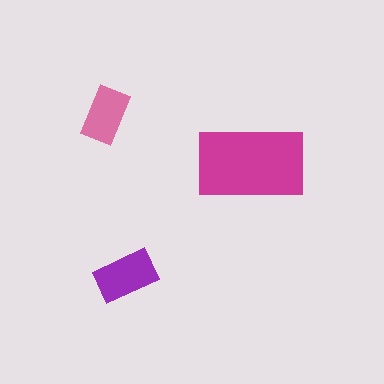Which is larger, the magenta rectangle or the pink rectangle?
The magenta one.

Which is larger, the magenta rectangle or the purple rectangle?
The magenta one.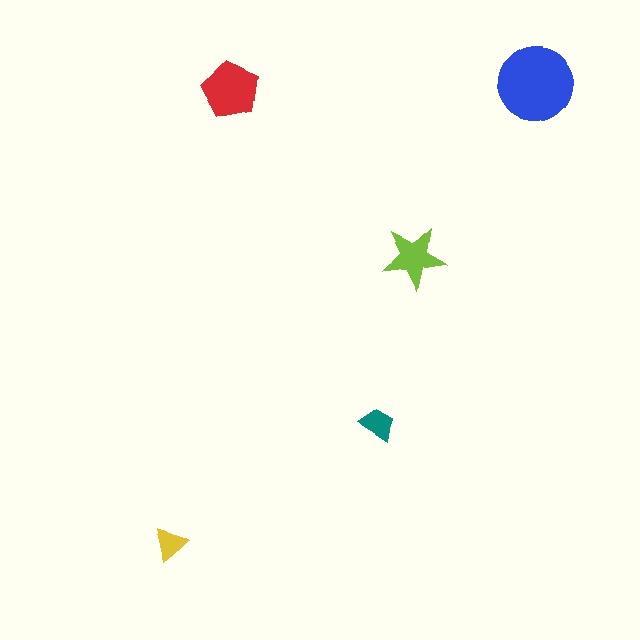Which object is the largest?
The blue circle.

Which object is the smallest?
The yellow triangle.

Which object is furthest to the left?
The yellow triangle is leftmost.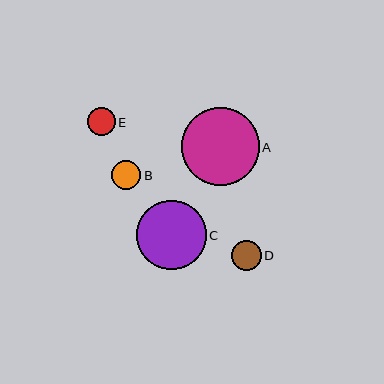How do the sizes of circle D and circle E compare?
Circle D and circle E are approximately the same size.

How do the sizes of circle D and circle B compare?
Circle D and circle B are approximately the same size.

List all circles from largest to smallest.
From largest to smallest: A, C, D, B, E.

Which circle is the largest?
Circle A is the largest with a size of approximately 78 pixels.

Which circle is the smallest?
Circle E is the smallest with a size of approximately 28 pixels.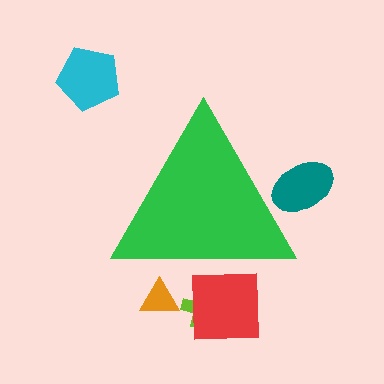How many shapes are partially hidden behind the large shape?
4 shapes are partially hidden.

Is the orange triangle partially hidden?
Yes, the orange triangle is partially hidden behind the green triangle.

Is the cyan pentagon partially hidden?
No, the cyan pentagon is fully visible.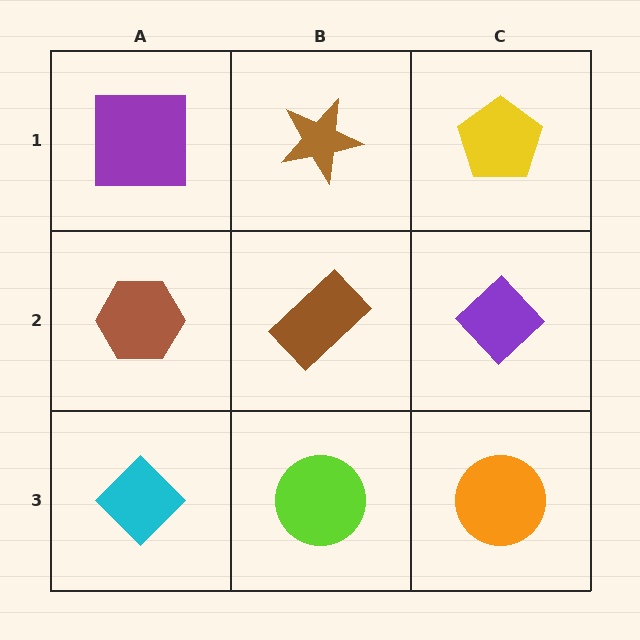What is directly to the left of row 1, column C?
A brown star.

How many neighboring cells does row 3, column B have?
3.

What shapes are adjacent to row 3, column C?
A purple diamond (row 2, column C), a lime circle (row 3, column B).